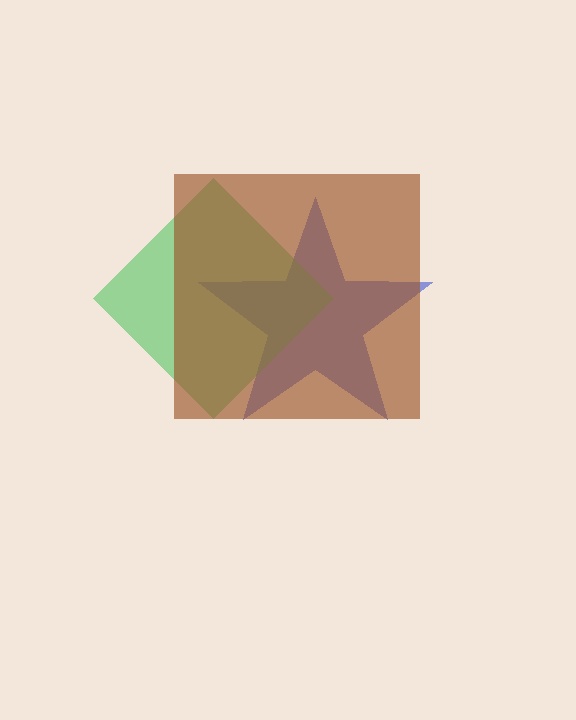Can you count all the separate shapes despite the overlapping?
Yes, there are 3 separate shapes.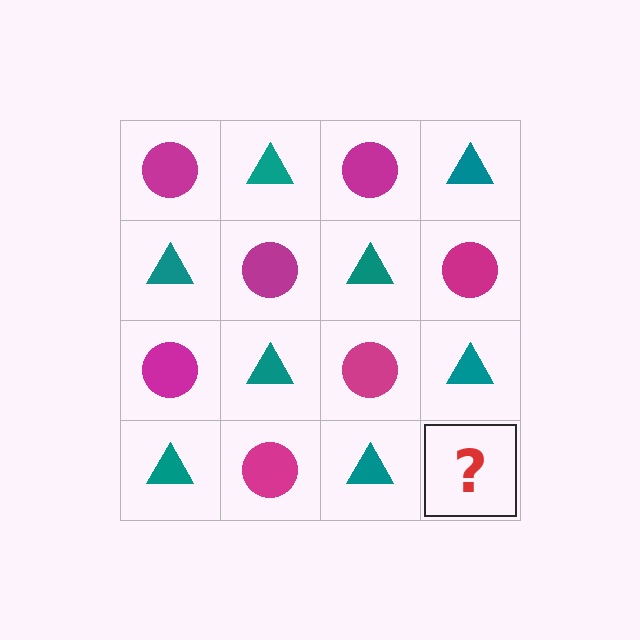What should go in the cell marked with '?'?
The missing cell should contain a magenta circle.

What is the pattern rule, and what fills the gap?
The rule is that it alternates magenta circle and teal triangle in a checkerboard pattern. The gap should be filled with a magenta circle.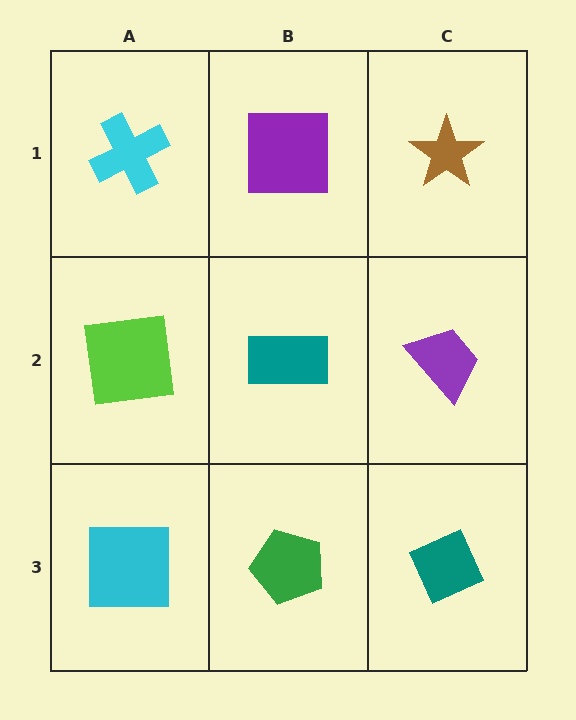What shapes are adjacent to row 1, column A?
A lime square (row 2, column A), a purple square (row 1, column B).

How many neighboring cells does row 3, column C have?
2.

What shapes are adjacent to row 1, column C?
A purple trapezoid (row 2, column C), a purple square (row 1, column B).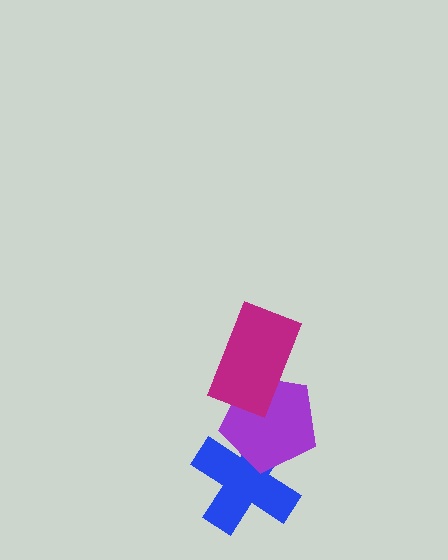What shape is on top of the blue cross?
The purple pentagon is on top of the blue cross.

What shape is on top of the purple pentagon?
The magenta rectangle is on top of the purple pentagon.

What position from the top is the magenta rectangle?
The magenta rectangle is 1st from the top.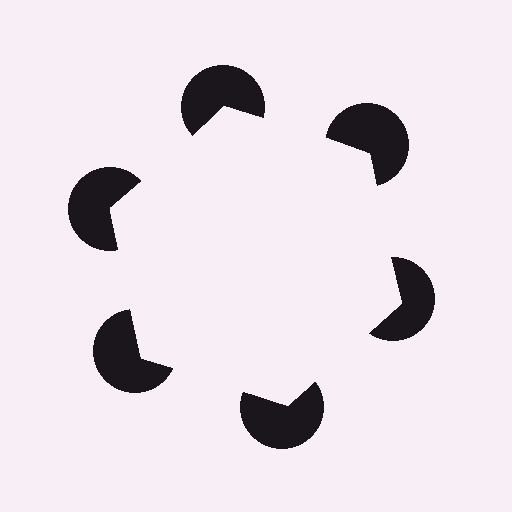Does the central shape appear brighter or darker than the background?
It typically appears slightly brighter than the background, even though no actual brightness change is drawn.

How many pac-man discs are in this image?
There are 6 — one at each vertex of the illusory hexagon.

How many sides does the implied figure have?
6 sides.